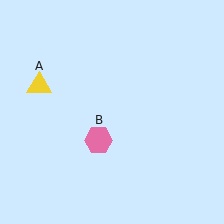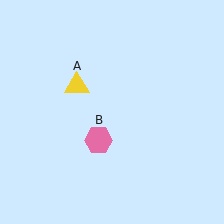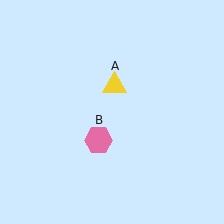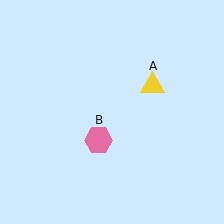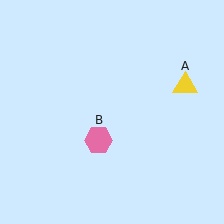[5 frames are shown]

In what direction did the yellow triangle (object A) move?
The yellow triangle (object A) moved right.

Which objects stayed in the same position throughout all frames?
Pink hexagon (object B) remained stationary.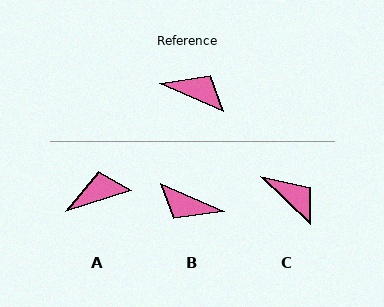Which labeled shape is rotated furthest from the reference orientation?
B, about 179 degrees away.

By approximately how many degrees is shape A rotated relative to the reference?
Approximately 41 degrees counter-clockwise.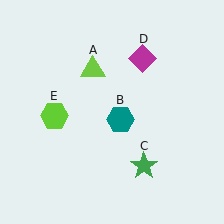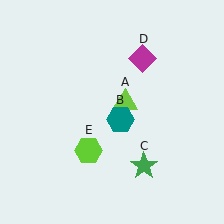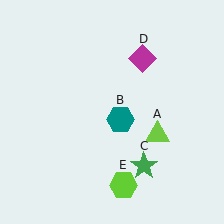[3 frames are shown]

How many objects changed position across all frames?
2 objects changed position: lime triangle (object A), lime hexagon (object E).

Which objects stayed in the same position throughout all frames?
Teal hexagon (object B) and green star (object C) and magenta diamond (object D) remained stationary.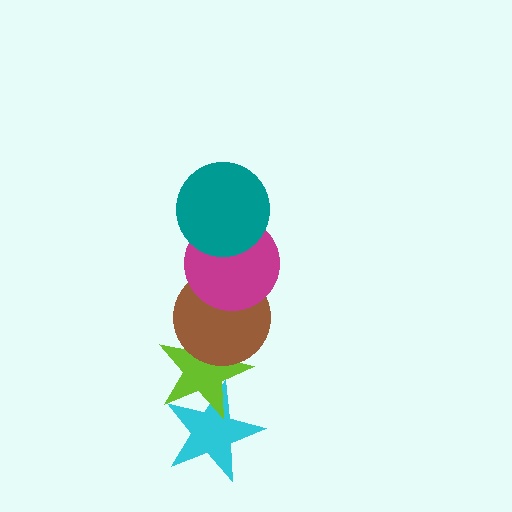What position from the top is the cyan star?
The cyan star is 5th from the top.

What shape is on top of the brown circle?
The magenta circle is on top of the brown circle.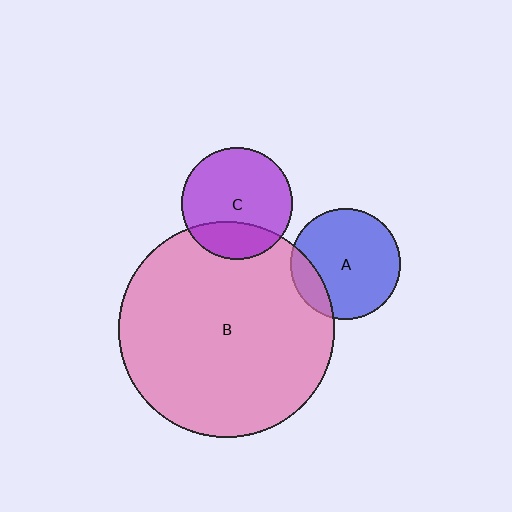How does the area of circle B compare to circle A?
Approximately 3.8 times.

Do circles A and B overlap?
Yes.